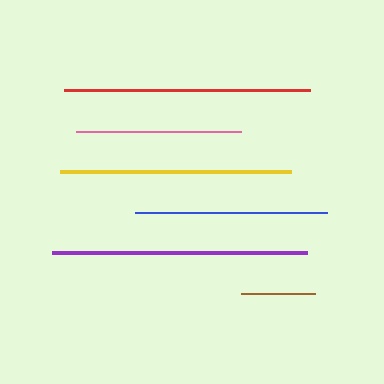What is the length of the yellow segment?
The yellow segment is approximately 231 pixels long.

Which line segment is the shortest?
The brown line is the shortest at approximately 73 pixels.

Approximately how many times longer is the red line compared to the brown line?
The red line is approximately 3.3 times the length of the brown line.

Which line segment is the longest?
The purple line is the longest at approximately 255 pixels.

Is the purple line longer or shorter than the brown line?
The purple line is longer than the brown line.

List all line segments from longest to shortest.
From longest to shortest: purple, red, yellow, blue, pink, brown.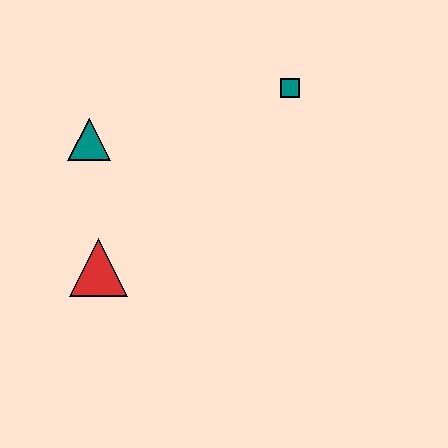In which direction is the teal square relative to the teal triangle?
The teal square is to the right of the teal triangle.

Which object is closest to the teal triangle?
The red triangle is closest to the teal triangle.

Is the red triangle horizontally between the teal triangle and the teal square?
Yes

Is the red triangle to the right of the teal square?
No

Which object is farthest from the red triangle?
The teal square is farthest from the red triangle.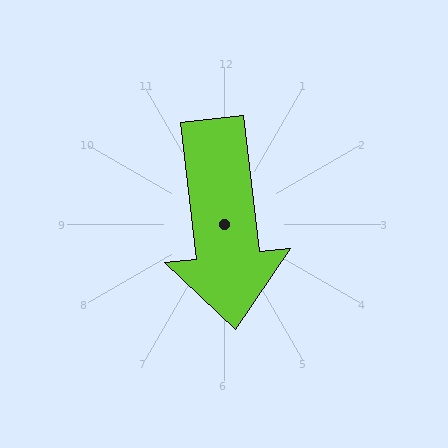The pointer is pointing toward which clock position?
Roughly 6 o'clock.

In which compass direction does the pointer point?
South.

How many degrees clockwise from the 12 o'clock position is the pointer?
Approximately 174 degrees.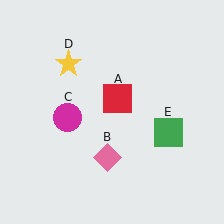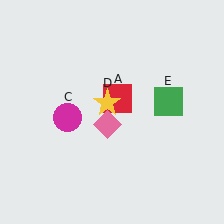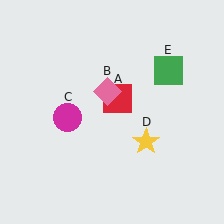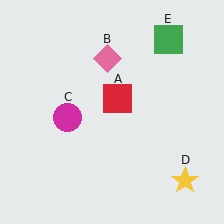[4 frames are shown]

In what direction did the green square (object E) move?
The green square (object E) moved up.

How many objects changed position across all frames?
3 objects changed position: pink diamond (object B), yellow star (object D), green square (object E).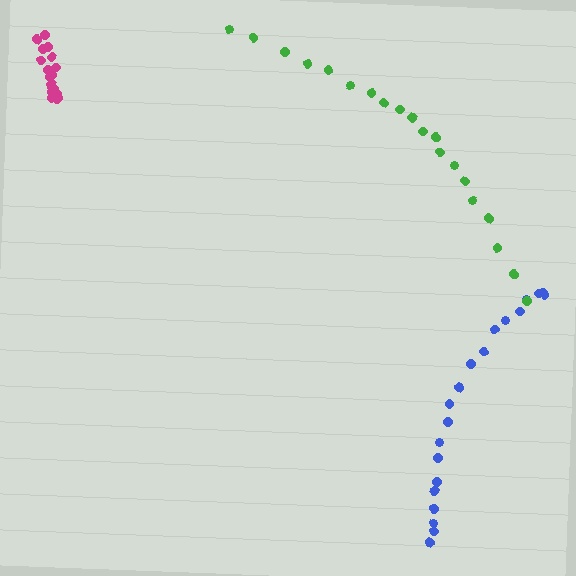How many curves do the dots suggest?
There are 3 distinct paths.